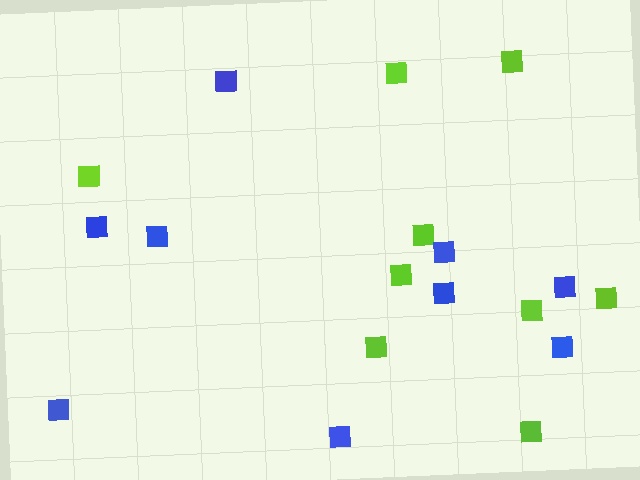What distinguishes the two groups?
There are 2 groups: one group of lime squares (9) and one group of blue squares (9).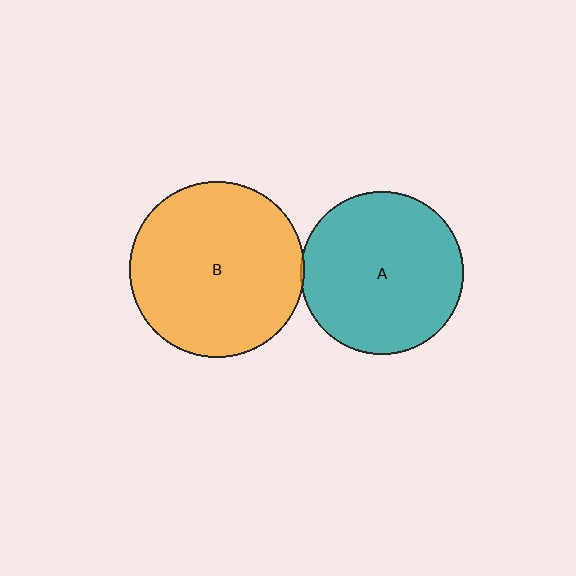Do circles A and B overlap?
Yes.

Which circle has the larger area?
Circle B (orange).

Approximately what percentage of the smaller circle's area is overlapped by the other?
Approximately 5%.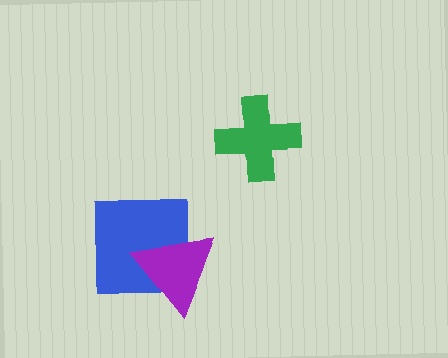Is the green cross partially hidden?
No, no other shape covers it.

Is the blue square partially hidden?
Yes, it is partially covered by another shape.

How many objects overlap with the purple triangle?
1 object overlaps with the purple triangle.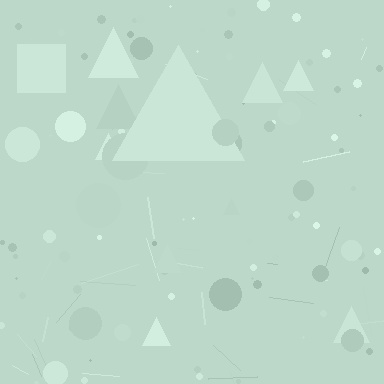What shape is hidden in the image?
A triangle is hidden in the image.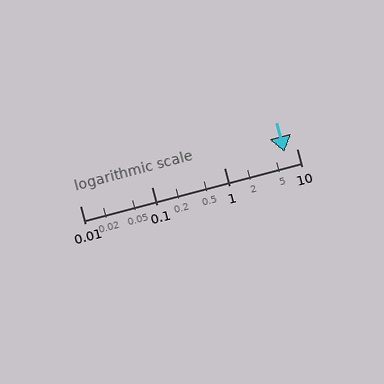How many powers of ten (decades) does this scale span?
The scale spans 3 decades, from 0.01 to 10.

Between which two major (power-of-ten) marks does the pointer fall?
The pointer is between 1 and 10.